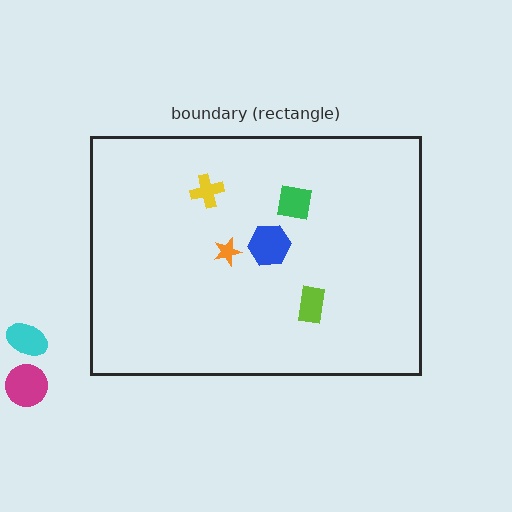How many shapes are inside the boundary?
5 inside, 2 outside.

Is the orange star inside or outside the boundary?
Inside.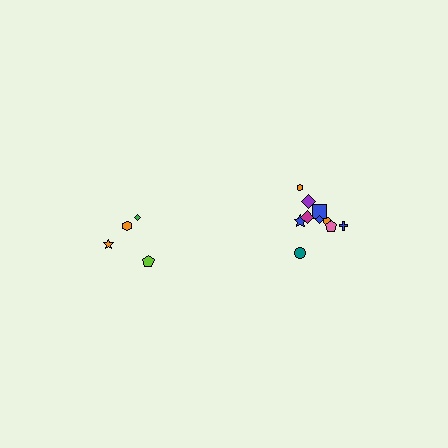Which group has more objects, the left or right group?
The right group.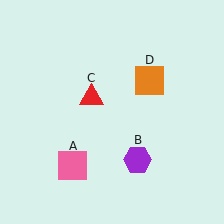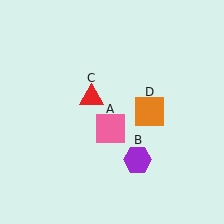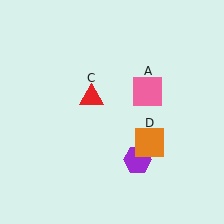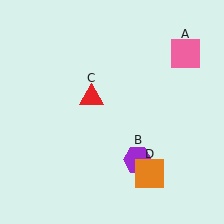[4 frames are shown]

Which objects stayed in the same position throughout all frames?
Purple hexagon (object B) and red triangle (object C) remained stationary.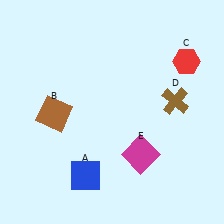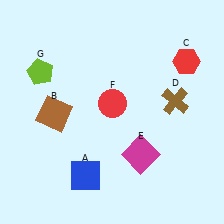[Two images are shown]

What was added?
A red circle (F), a lime pentagon (G) were added in Image 2.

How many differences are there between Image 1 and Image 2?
There are 2 differences between the two images.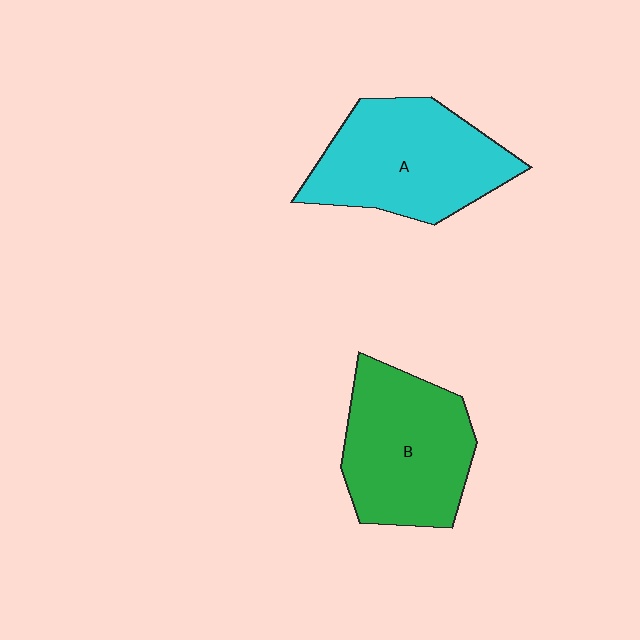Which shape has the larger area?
Shape A (cyan).